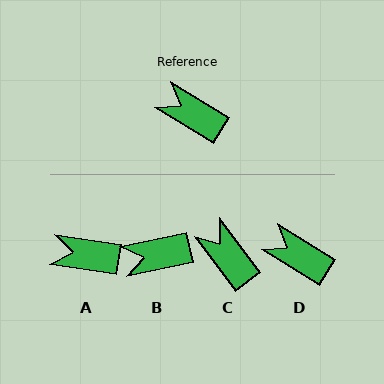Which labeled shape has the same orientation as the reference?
D.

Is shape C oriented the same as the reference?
No, it is off by about 22 degrees.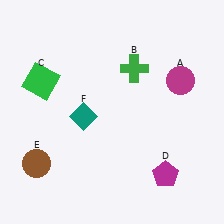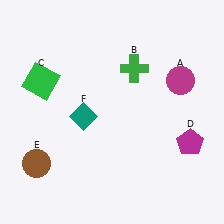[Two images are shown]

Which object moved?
The magenta pentagon (D) moved up.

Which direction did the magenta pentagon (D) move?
The magenta pentagon (D) moved up.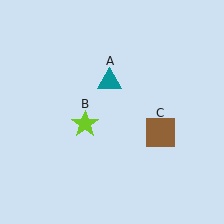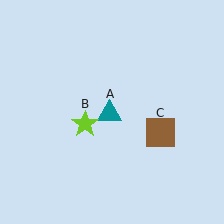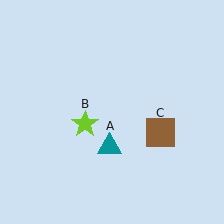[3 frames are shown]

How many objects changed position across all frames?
1 object changed position: teal triangle (object A).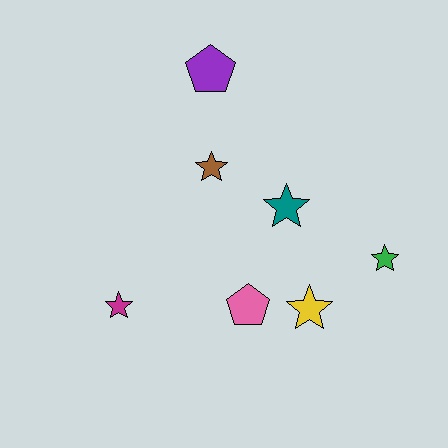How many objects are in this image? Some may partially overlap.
There are 7 objects.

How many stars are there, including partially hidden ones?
There are 5 stars.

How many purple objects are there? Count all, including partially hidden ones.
There is 1 purple object.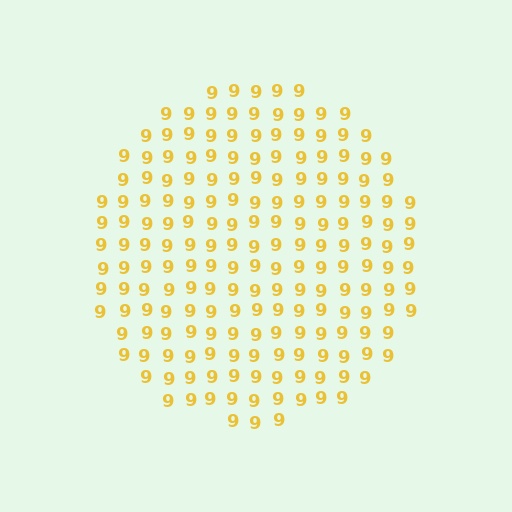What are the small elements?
The small elements are digit 9's.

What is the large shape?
The large shape is a circle.